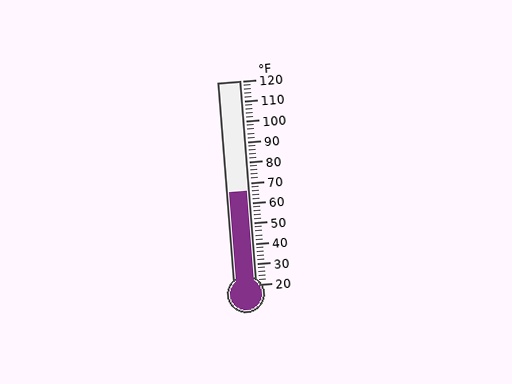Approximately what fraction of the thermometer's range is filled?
The thermometer is filled to approximately 45% of its range.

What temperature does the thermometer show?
The thermometer shows approximately 66°F.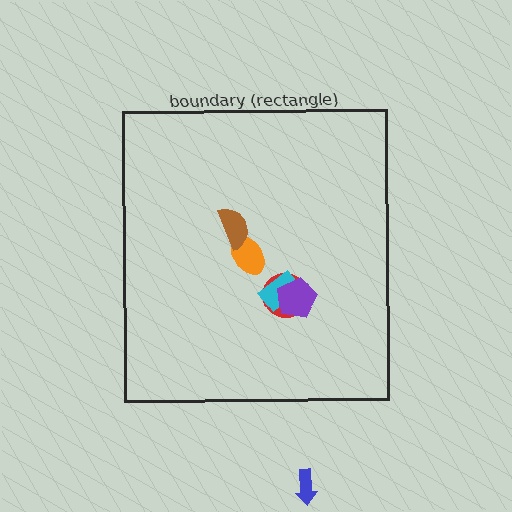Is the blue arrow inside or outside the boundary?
Outside.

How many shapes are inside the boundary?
5 inside, 1 outside.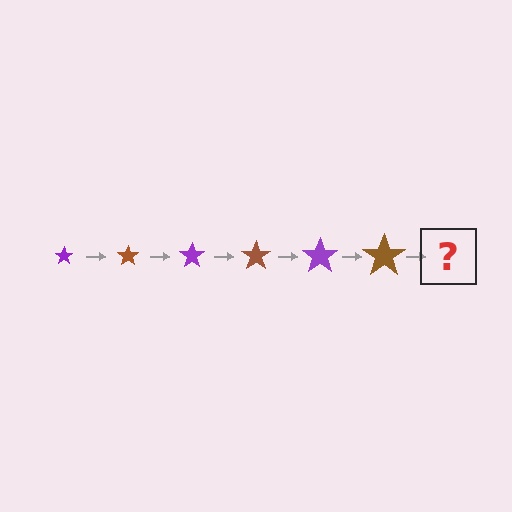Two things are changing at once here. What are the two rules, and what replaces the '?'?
The two rules are that the star grows larger each step and the color cycles through purple and brown. The '?' should be a purple star, larger than the previous one.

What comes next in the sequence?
The next element should be a purple star, larger than the previous one.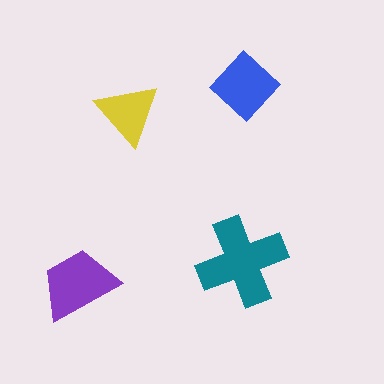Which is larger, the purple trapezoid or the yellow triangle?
The purple trapezoid.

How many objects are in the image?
There are 4 objects in the image.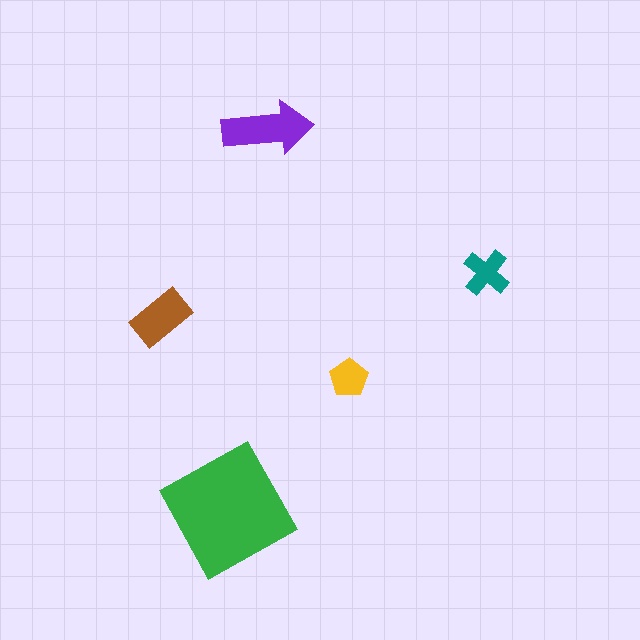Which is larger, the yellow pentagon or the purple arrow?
The purple arrow.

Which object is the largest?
The green square.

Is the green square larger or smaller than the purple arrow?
Larger.